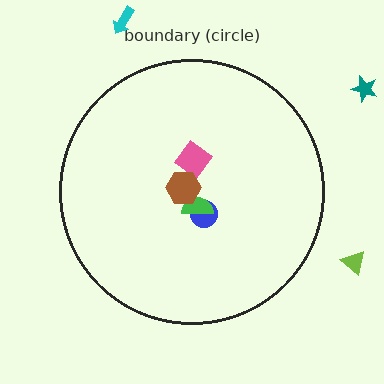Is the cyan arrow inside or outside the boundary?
Outside.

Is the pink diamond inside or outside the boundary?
Inside.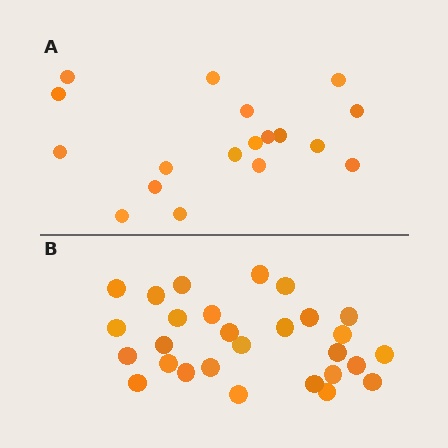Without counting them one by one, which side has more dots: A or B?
Region B (the bottom region) has more dots.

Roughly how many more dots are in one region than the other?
Region B has roughly 10 or so more dots than region A.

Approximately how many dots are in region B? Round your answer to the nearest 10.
About 30 dots. (The exact count is 28, which rounds to 30.)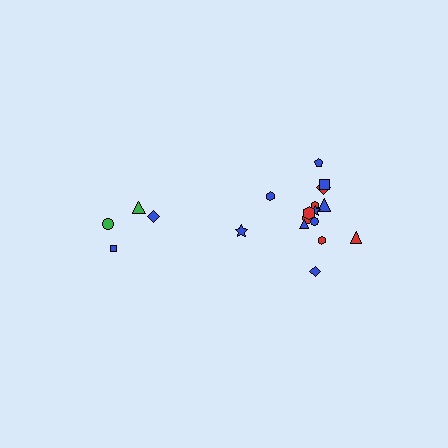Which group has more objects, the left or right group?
The right group.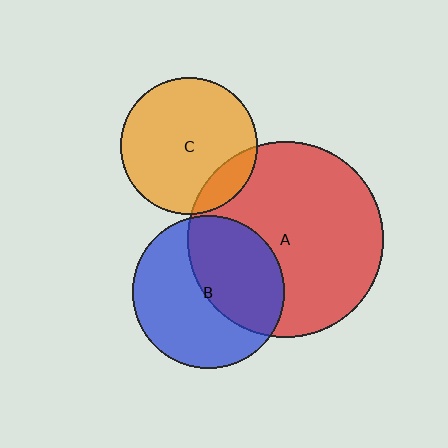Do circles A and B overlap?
Yes.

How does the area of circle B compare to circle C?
Approximately 1.2 times.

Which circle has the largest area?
Circle A (red).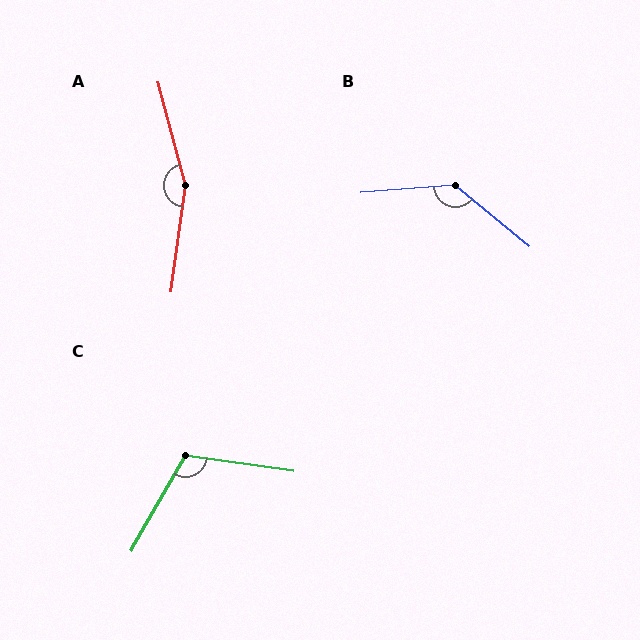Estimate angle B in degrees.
Approximately 136 degrees.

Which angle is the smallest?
C, at approximately 112 degrees.